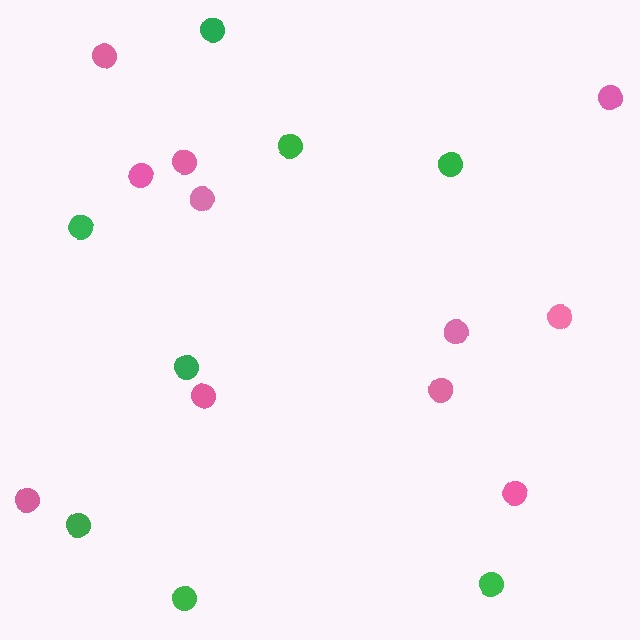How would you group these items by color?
There are 2 groups: one group of green circles (8) and one group of pink circles (11).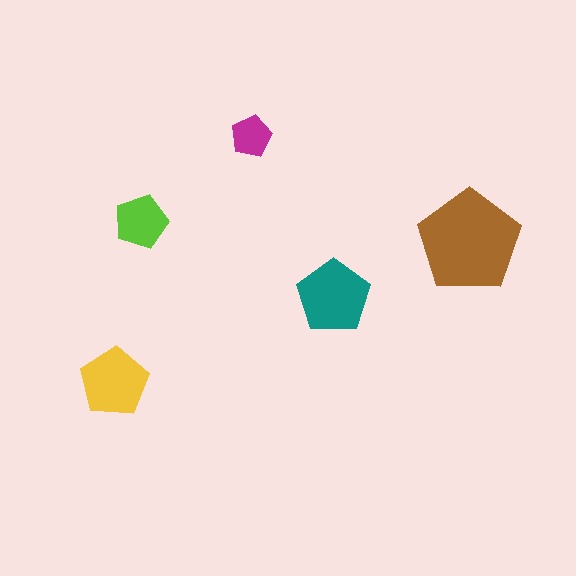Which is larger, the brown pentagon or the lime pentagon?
The brown one.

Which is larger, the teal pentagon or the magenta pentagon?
The teal one.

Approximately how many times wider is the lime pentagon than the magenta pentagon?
About 1.5 times wider.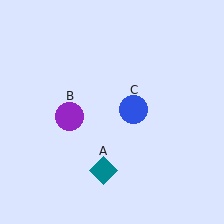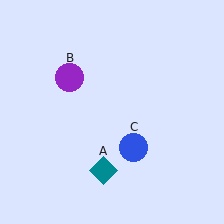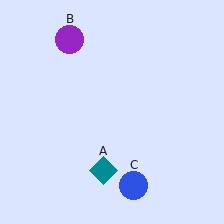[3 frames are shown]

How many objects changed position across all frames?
2 objects changed position: purple circle (object B), blue circle (object C).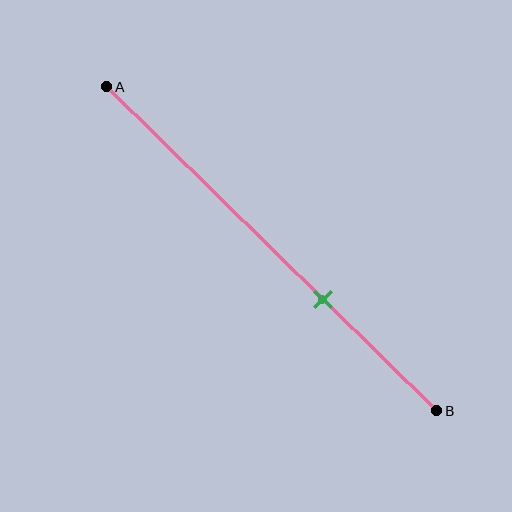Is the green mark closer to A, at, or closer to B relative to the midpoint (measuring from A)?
The green mark is closer to point B than the midpoint of segment AB.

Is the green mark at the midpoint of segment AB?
No, the mark is at about 65% from A, not at the 50% midpoint.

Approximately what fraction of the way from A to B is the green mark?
The green mark is approximately 65% of the way from A to B.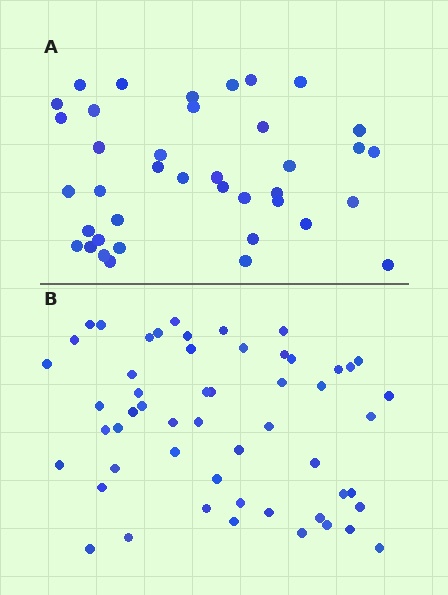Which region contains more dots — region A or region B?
Region B (the bottom region) has more dots.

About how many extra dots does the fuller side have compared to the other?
Region B has approximately 15 more dots than region A.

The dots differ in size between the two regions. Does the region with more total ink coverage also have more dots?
No. Region A has more total ink coverage because its dots are larger, but region B actually contains more individual dots. Total area can be misleading — the number of items is what matters here.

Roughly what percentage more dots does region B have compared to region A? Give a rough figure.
About 40% more.